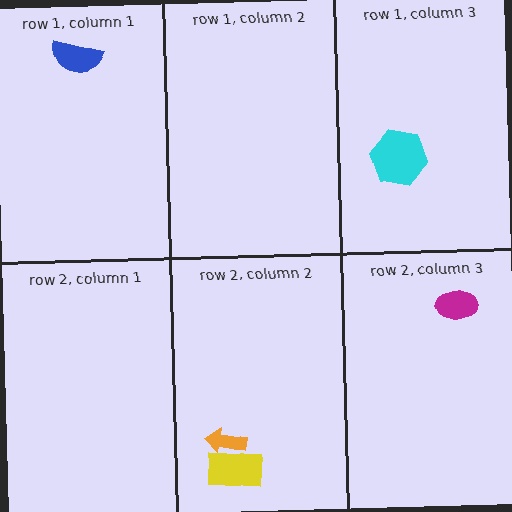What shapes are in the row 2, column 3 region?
The magenta ellipse.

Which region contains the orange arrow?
The row 2, column 2 region.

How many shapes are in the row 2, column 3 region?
1.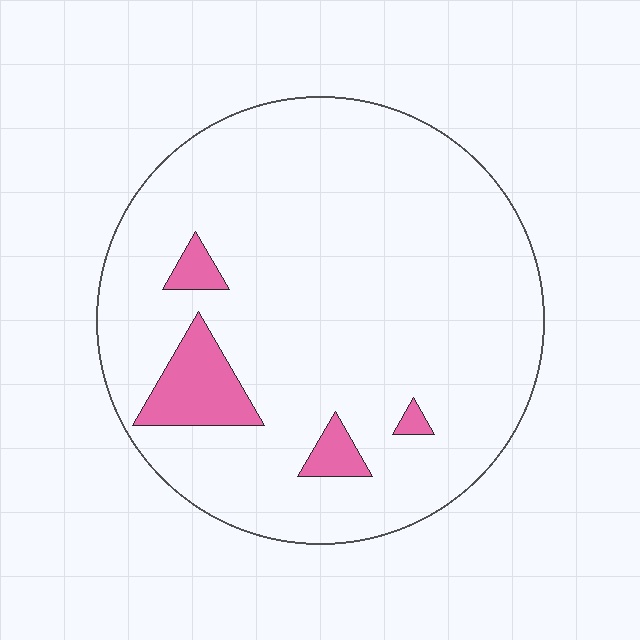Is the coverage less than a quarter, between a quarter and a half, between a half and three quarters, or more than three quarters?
Less than a quarter.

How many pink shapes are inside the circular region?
4.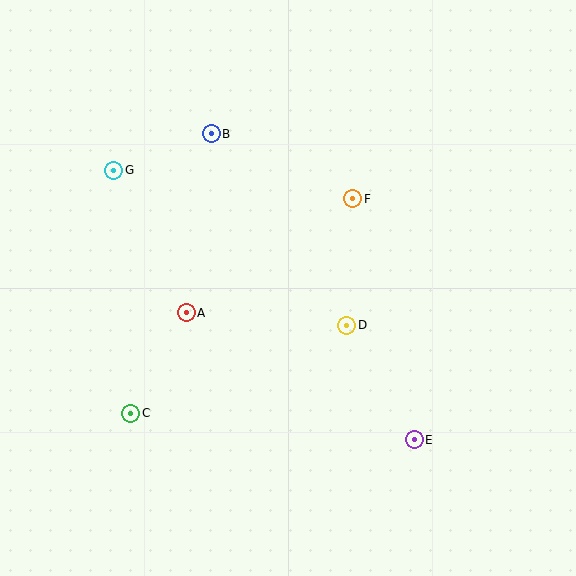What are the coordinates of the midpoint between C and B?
The midpoint between C and B is at (171, 274).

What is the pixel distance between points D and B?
The distance between D and B is 235 pixels.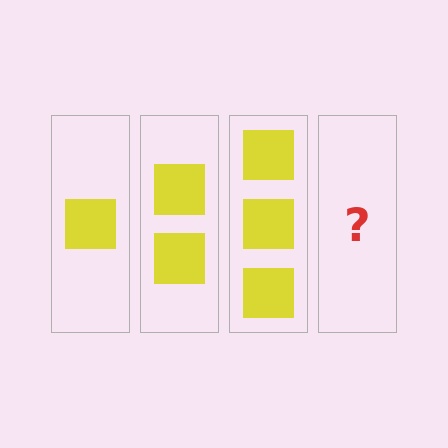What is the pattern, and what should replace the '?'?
The pattern is that each step adds one more square. The '?' should be 4 squares.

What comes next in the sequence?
The next element should be 4 squares.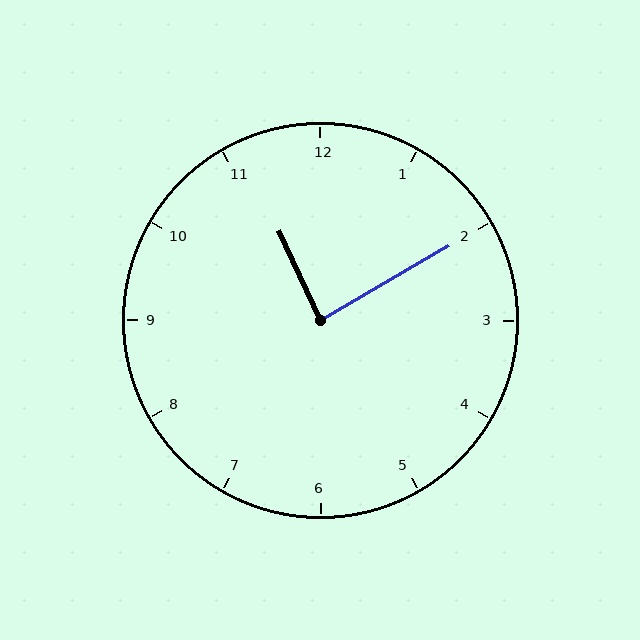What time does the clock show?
11:10.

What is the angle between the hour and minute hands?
Approximately 85 degrees.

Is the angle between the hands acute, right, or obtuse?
It is right.